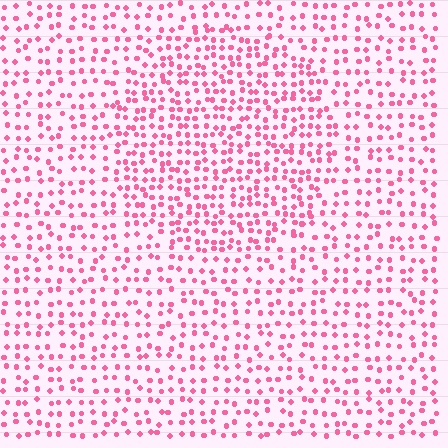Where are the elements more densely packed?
The elements are more densely packed inside the circle boundary.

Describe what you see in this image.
The image contains small pink elements arranged at two different densities. A circle-shaped region is visible where the elements are more densely packed than the surrounding area.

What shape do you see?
I see a circle.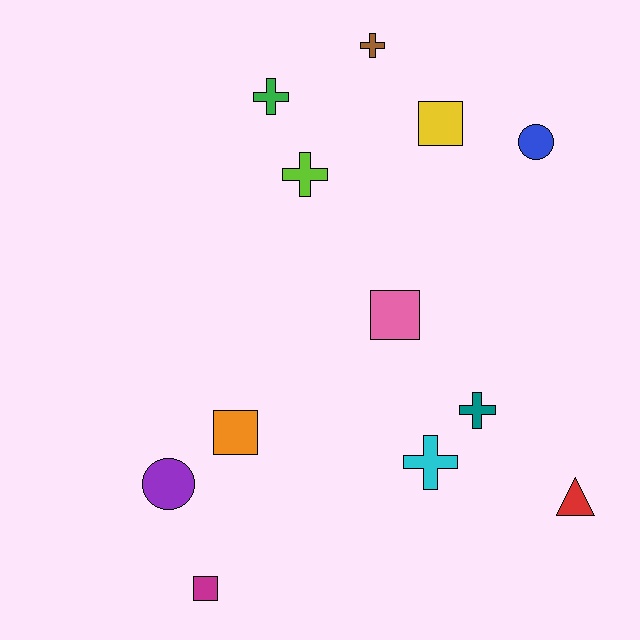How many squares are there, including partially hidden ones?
There are 4 squares.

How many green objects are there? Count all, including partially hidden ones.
There is 1 green object.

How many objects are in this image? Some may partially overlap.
There are 12 objects.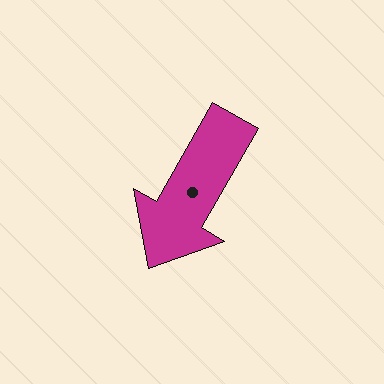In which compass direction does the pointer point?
Southwest.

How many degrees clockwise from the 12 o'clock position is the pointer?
Approximately 210 degrees.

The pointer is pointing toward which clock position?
Roughly 7 o'clock.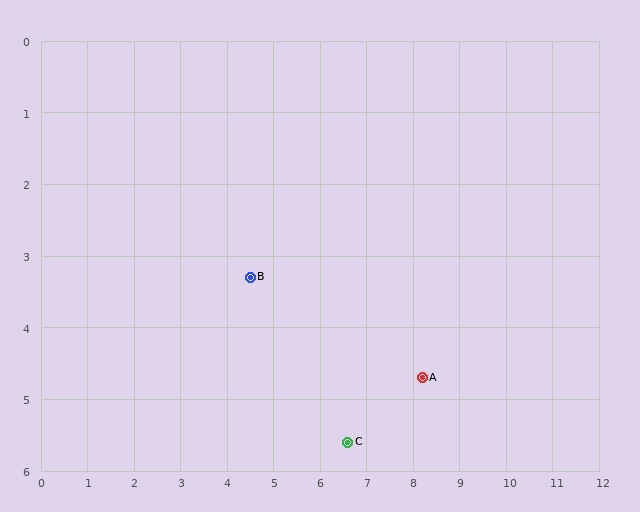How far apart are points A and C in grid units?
Points A and C are about 1.8 grid units apart.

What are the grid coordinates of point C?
Point C is at approximately (6.6, 5.6).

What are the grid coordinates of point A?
Point A is at approximately (8.2, 4.7).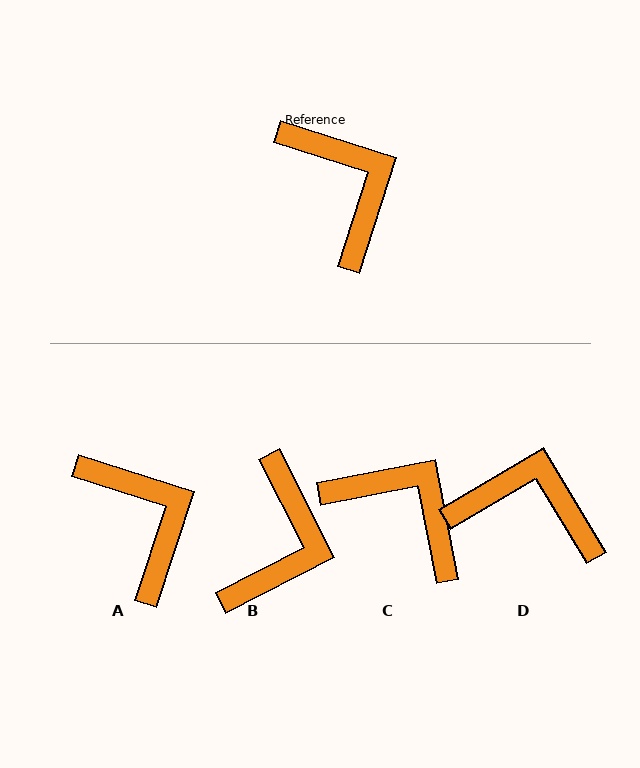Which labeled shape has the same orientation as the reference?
A.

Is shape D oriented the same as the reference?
No, it is off by about 49 degrees.